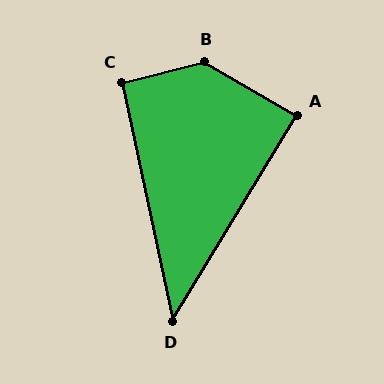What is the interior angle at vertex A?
Approximately 89 degrees (approximately right).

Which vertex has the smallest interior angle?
D, at approximately 43 degrees.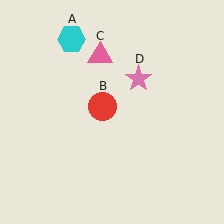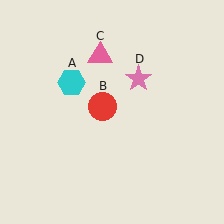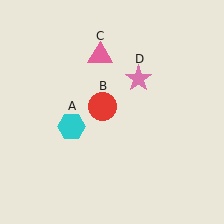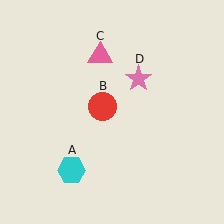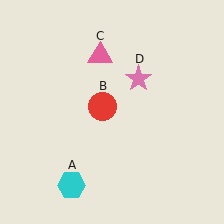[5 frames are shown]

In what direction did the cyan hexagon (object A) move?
The cyan hexagon (object A) moved down.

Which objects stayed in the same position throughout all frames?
Red circle (object B) and pink triangle (object C) and pink star (object D) remained stationary.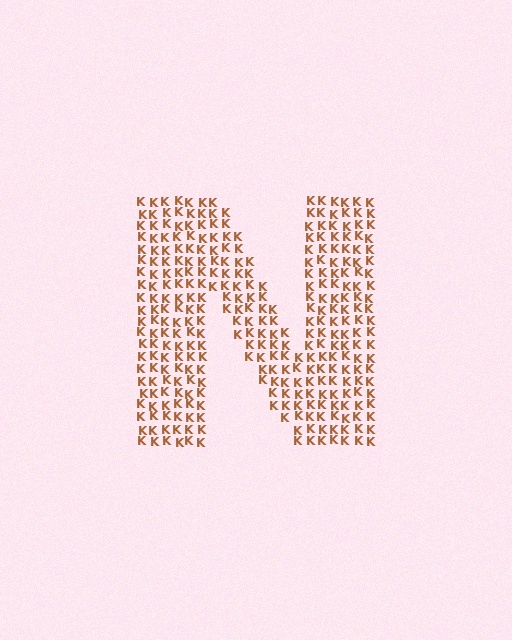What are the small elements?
The small elements are letter K's.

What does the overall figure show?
The overall figure shows the letter N.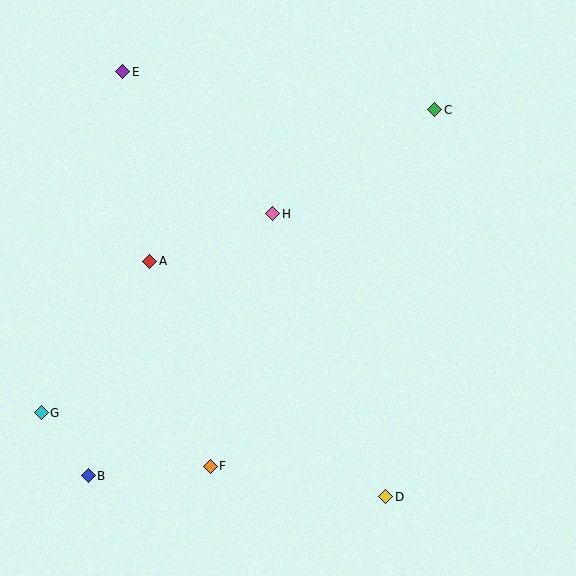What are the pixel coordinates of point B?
Point B is at (88, 476).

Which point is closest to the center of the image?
Point H at (273, 214) is closest to the center.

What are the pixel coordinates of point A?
Point A is at (150, 261).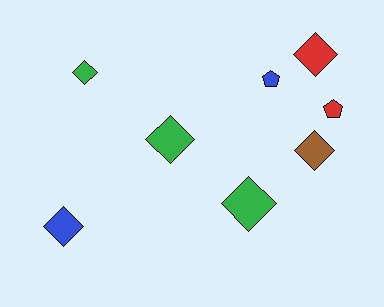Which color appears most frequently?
Green, with 3 objects.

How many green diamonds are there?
There are 3 green diamonds.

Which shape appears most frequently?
Diamond, with 6 objects.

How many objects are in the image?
There are 8 objects.